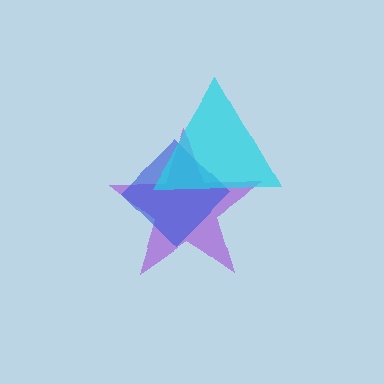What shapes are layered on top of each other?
The layered shapes are: a purple star, a blue diamond, a cyan triangle.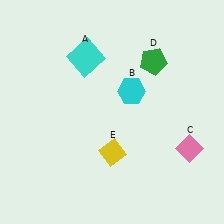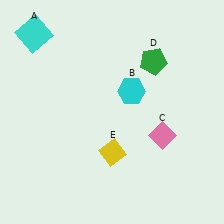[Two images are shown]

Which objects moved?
The objects that moved are: the cyan square (A), the pink diamond (C).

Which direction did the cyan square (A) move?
The cyan square (A) moved left.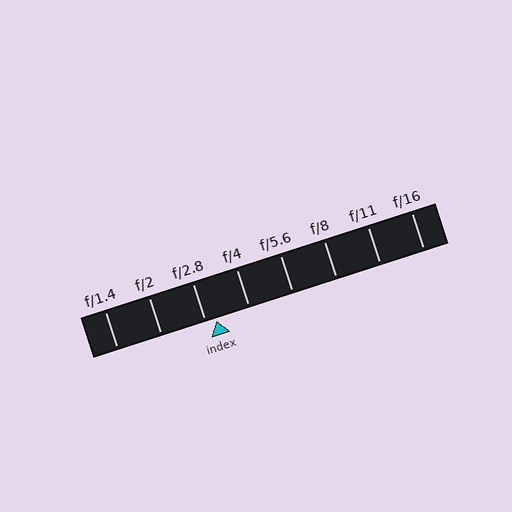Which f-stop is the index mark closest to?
The index mark is closest to f/2.8.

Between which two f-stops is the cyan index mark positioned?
The index mark is between f/2.8 and f/4.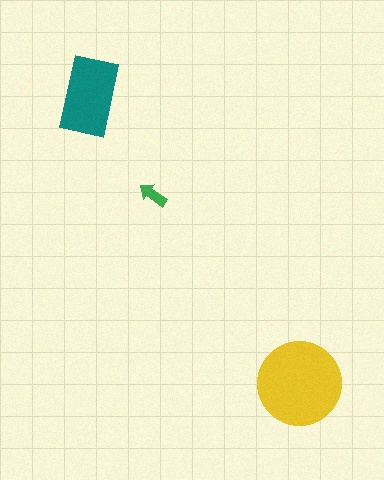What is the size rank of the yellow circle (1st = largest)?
1st.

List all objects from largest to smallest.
The yellow circle, the teal rectangle, the green arrow.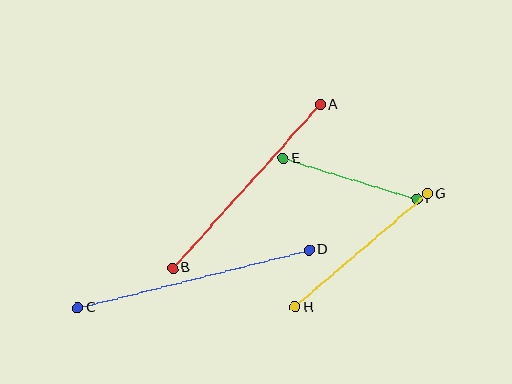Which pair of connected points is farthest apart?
Points C and D are farthest apart.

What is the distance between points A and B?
The distance is approximately 220 pixels.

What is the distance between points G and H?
The distance is approximately 174 pixels.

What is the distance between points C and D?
The distance is approximately 238 pixels.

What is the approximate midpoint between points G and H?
The midpoint is at approximately (361, 251) pixels.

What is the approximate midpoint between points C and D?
The midpoint is at approximately (194, 279) pixels.